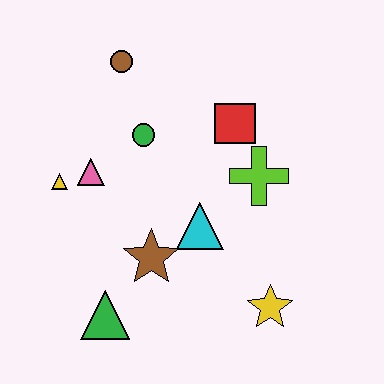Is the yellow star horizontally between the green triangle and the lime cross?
No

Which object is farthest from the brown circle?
The yellow star is farthest from the brown circle.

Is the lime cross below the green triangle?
No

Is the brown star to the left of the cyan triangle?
Yes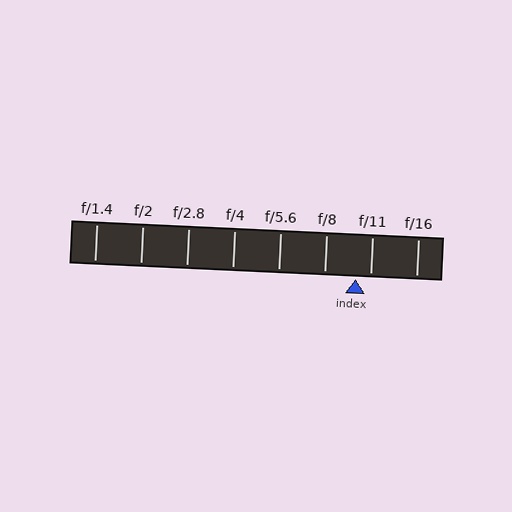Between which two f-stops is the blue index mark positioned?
The index mark is between f/8 and f/11.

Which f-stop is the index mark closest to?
The index mark is closest to f/11.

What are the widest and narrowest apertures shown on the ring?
The widest aperture shown is f/1.4 and the narrowest is f/16.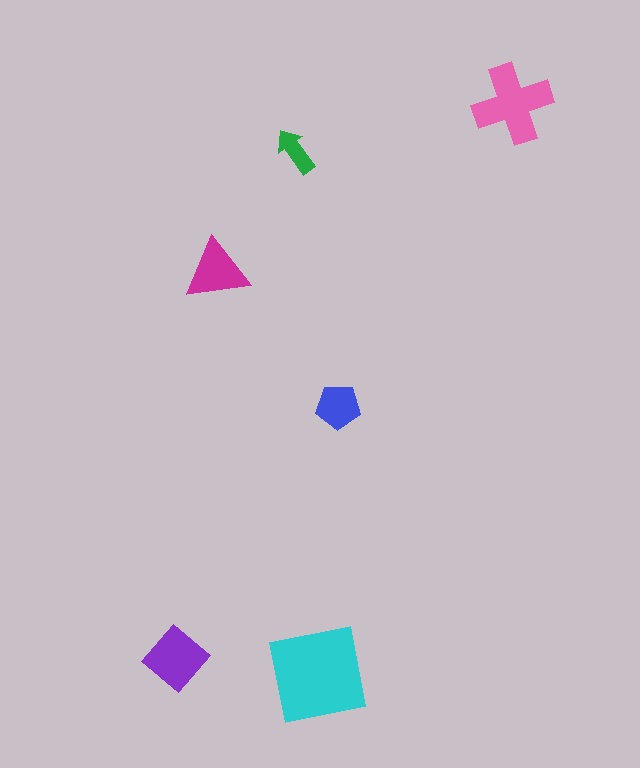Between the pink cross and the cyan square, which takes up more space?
The cyan square.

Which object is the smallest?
The green arrow.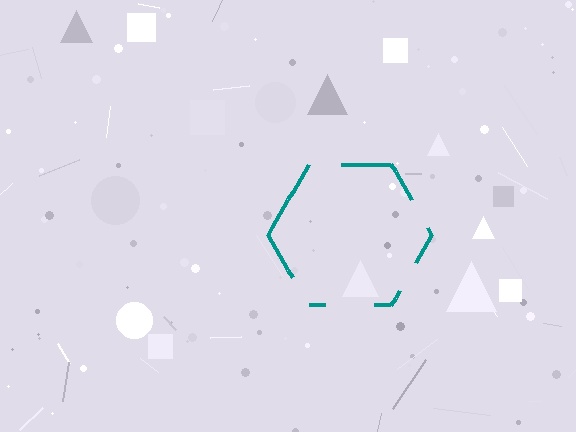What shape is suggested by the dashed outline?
The dashed outline suggests a hexagon.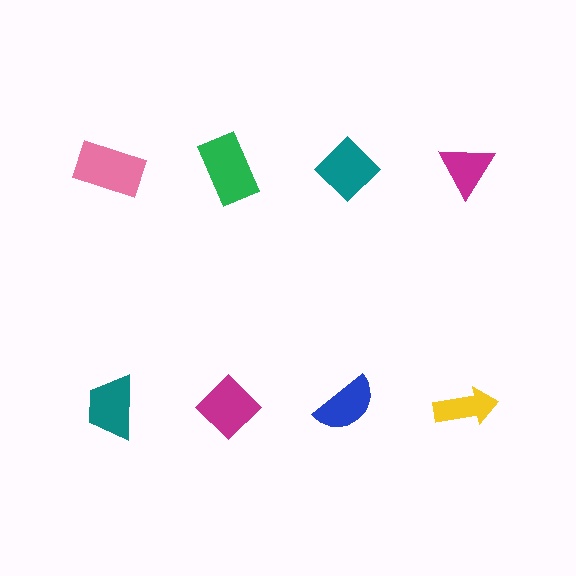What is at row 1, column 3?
A teal diamond.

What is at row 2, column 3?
A blue semicircle.